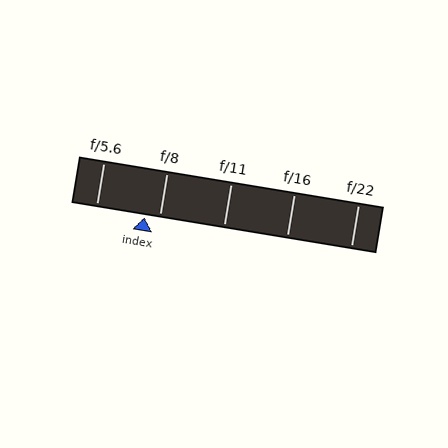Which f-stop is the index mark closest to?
The index mark is closest to f/8.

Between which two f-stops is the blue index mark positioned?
The index mark is between f/5.6 and f/8.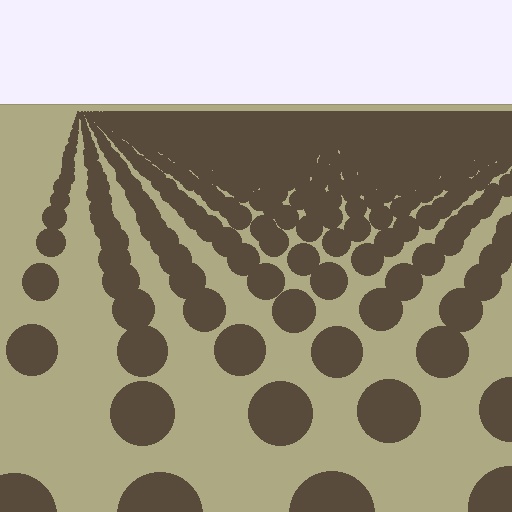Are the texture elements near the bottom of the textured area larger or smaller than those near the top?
Larger. Near the bottom, elements are closer to the viewer and appear at a bigger on-screen size.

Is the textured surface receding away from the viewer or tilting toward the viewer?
The surface is receding away from the viewer. Texture elements get smaller and denser toward the top.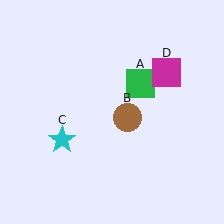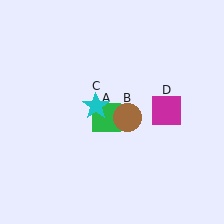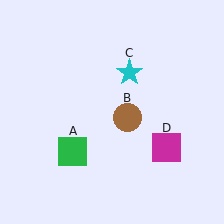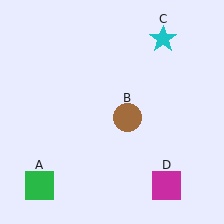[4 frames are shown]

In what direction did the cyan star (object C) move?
The cyan star (object C) moved up and to the right.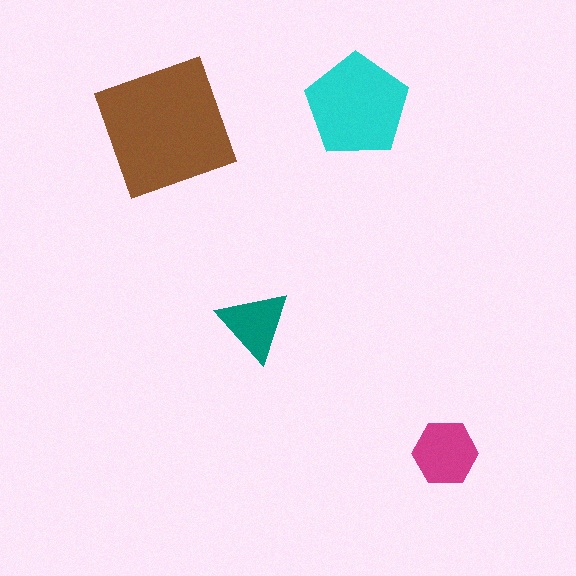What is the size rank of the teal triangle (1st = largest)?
4th.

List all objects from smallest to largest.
The teal triangle, the magenta hexagon, the cyan pentagon, the brown square.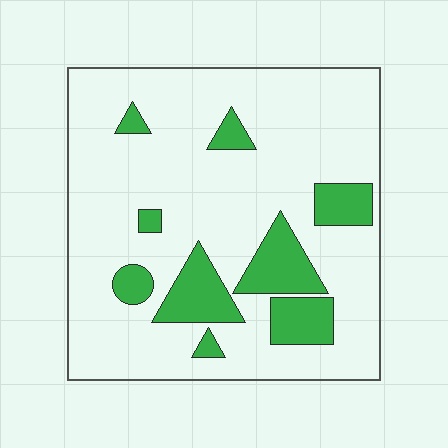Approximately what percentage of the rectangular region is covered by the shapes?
Approximately 20%.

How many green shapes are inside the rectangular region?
9.